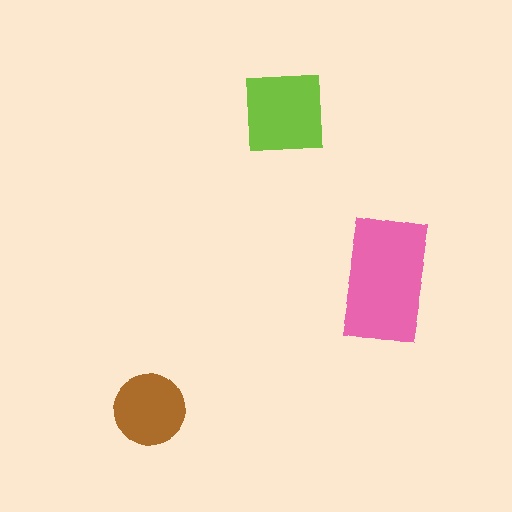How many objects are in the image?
There are 3 objects in the image.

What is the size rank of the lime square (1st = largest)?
2nd.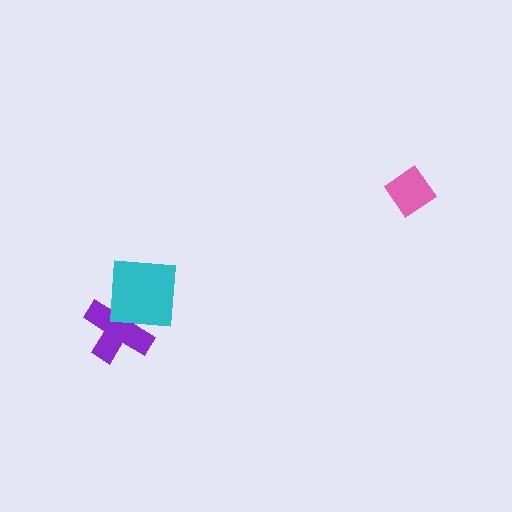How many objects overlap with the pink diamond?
0 objects overlap with the pink diamond.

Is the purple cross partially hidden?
Yes, it is partially covered by another shape.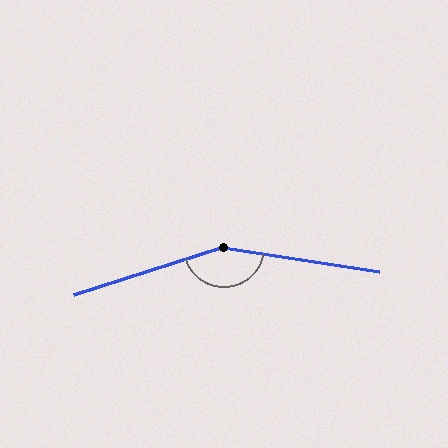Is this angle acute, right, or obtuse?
It is obtuse.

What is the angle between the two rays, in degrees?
Approximately 153 degrees.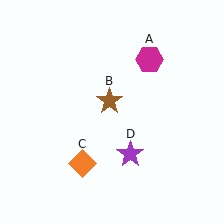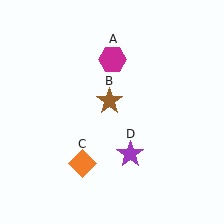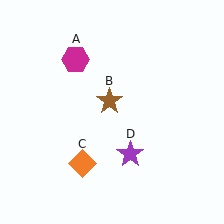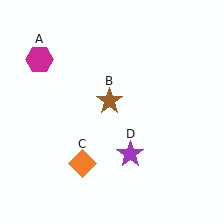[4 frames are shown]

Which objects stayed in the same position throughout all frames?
Brown star (object B) and orange diamond (object C) and purple star (object D) remained stationary.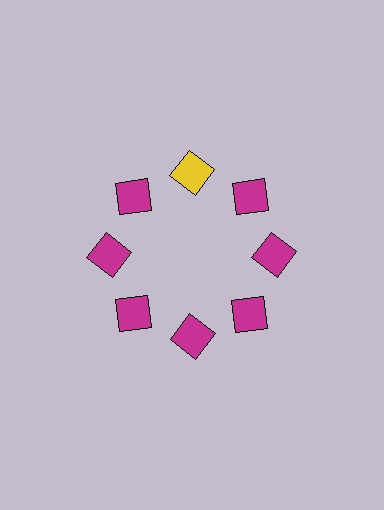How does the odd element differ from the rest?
It has a different color: yellow instead of magenta.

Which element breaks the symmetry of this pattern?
The yellow square at roughly the 12 o'clock position breaks the symmetry. All other shapes are magenta squares.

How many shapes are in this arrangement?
There are 8 shapes arranged in a ring pattern.